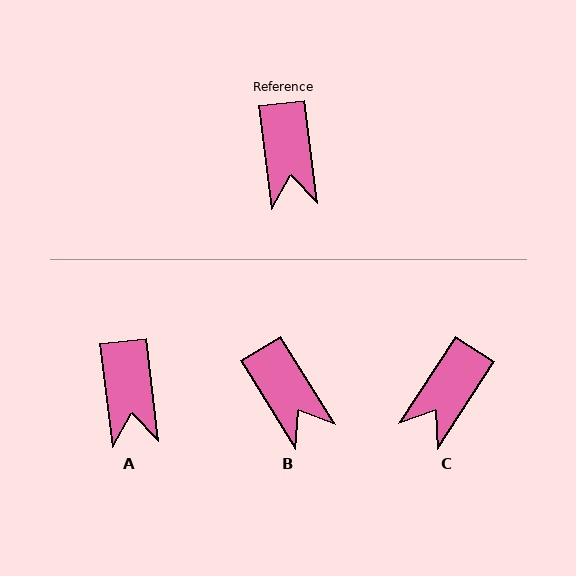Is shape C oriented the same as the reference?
No, it is off by about 40 degrees.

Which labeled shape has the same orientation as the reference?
A.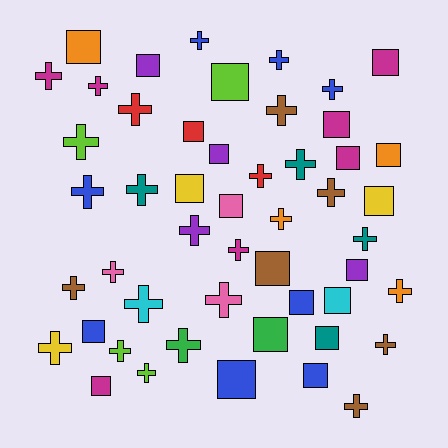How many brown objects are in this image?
There are 6 brown objects.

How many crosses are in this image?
There are 28 crosses.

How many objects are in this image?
There are 50 objects.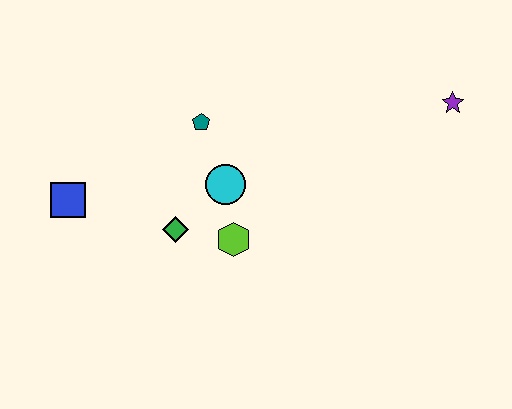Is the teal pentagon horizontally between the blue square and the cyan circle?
Yes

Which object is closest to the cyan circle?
The lime hexagon is closest to the cyan circle.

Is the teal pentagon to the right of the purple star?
No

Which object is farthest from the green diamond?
The purple star is farthest from the green diamond.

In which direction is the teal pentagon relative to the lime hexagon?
The teal pentagon is above the lime hexagon.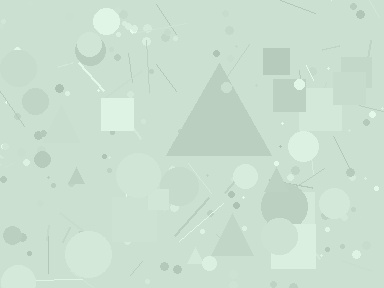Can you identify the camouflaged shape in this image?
The camouflaged shape is a triangle.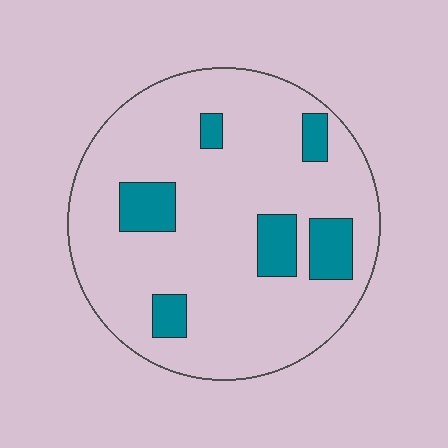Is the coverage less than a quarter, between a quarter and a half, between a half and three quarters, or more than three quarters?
Less than a quarter.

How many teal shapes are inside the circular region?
6.